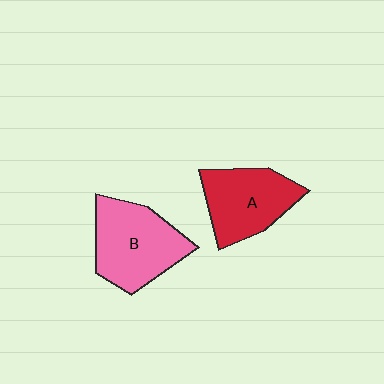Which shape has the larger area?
Shape B (pink).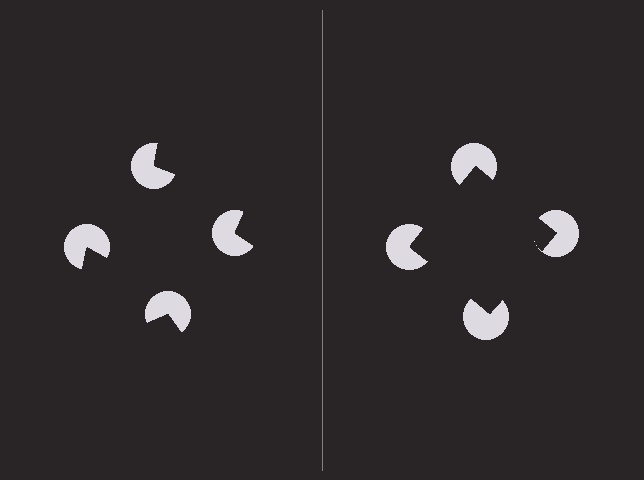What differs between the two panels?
The pac-man discs are positioned identically on both sides; only the wedge orientations differ. On the right they align to a square; on the left they are misaligned.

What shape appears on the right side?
An illusory square.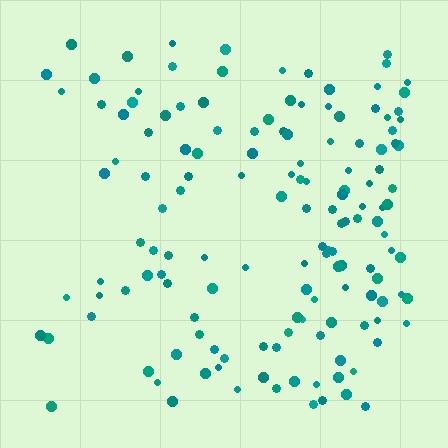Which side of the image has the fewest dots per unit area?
The left.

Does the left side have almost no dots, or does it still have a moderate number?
Still a moderate number, just noticeably fewer than the right.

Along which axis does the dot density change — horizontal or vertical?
Horizontal.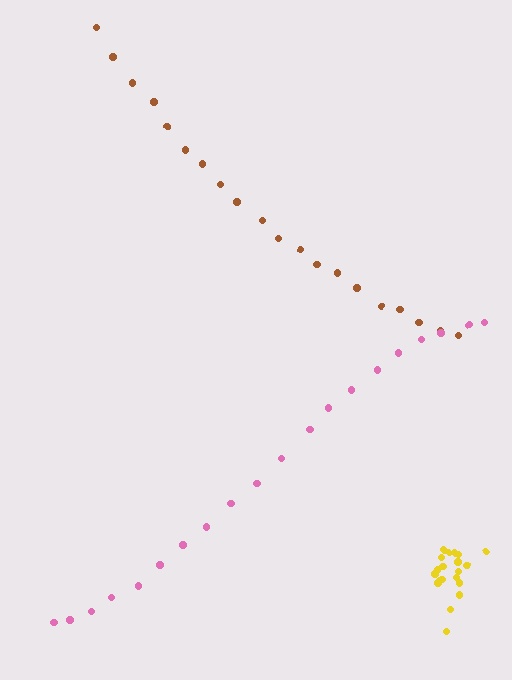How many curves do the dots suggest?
There are 3 distinct paths.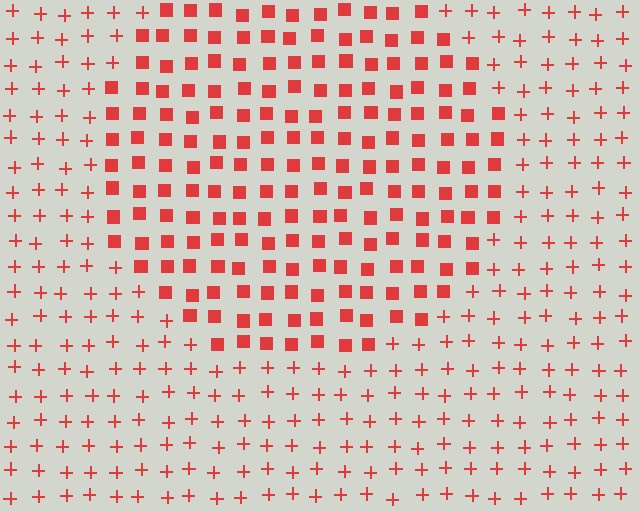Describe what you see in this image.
The image is filled with small red elements arranged in a uniform grid. A circle-shaped region contains squares, while the surrounding area contains plus signs. The boundary is defined purely by the change in element shape.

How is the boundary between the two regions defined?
The boundary is defined by a change in element shape: squares inside vs. plus signs outside. All elements share the same color and spacing.